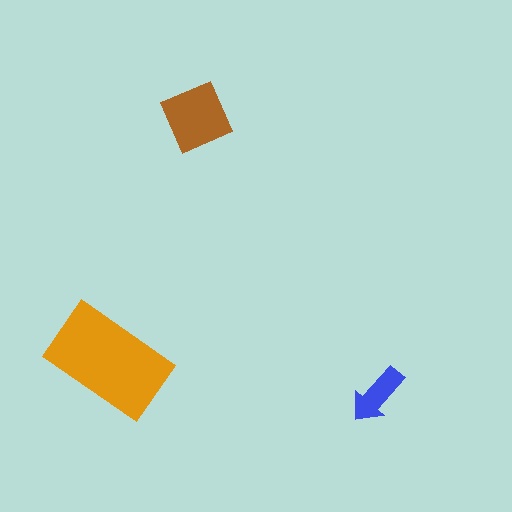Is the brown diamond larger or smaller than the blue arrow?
Larger.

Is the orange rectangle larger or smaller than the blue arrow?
Larger.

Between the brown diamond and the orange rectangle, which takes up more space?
The orange rectangle.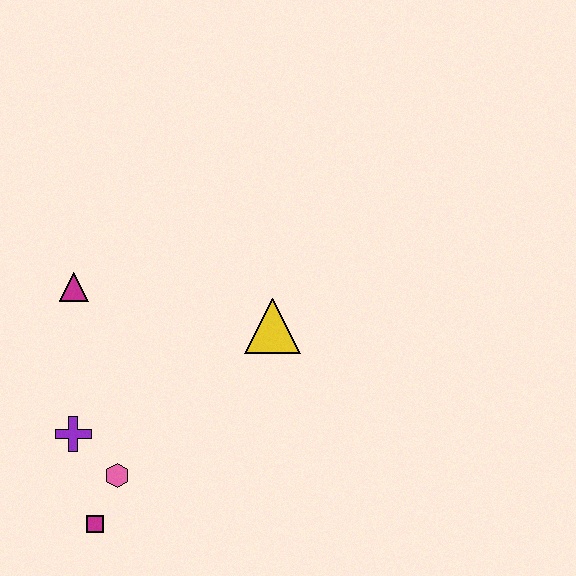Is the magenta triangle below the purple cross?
No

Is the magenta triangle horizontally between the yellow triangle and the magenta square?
No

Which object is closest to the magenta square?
The pink hexagon is closest to the magenta square.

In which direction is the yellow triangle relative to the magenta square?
The yellow triangle is above the magenta square.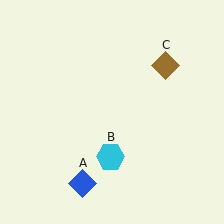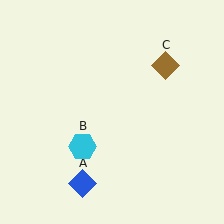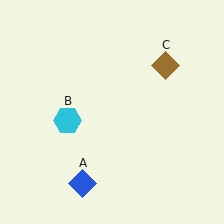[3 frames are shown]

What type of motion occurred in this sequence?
The cyan hexagon (object B) rotated clockwise around the center of the scene.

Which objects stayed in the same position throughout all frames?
Blue diamond (object A) and brown diamond (object C) remained stationary.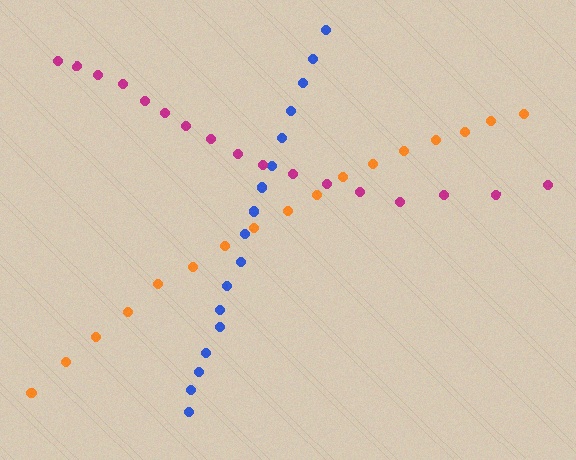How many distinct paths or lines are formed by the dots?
There are 3 distinct paths.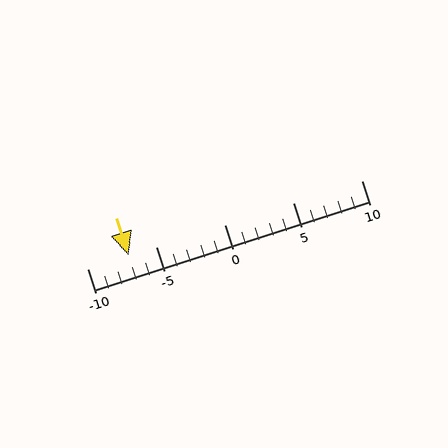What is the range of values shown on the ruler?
The ruler shows values from -10 to 10.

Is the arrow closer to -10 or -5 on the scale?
The arrow is closer to -5.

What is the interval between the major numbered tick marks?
The major tick marks are spaced 5 units apart.